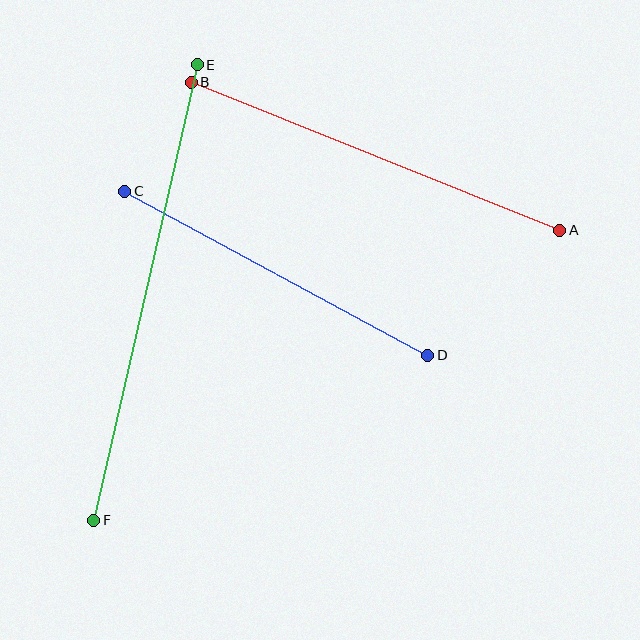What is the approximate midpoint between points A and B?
The midpoint is at approximately (376, 156) pixels.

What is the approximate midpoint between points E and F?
The midpoint is at approximately (146, 293) pixels.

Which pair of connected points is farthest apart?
Points E and F are farthest apart.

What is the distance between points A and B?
The distance is approximately 397 pixels.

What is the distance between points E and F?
The distance is approximately 467 pixels.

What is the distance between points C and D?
The distance is approximately 344 pixels.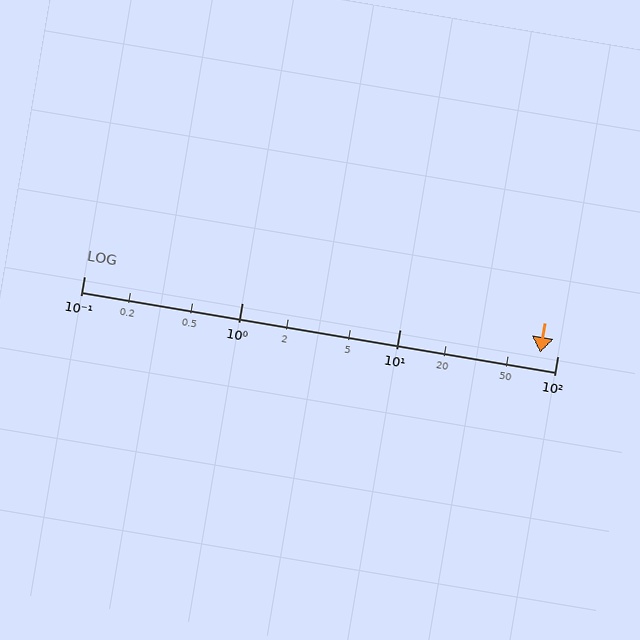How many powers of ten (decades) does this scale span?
The scale spans 3 decades, from 0.1 to 100.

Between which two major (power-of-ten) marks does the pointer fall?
The pointer is between 10 and 100.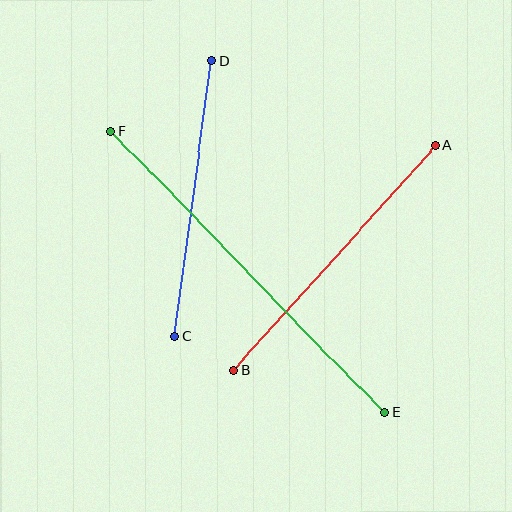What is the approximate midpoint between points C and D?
The midpoint is at approximately (194, 199) pixels.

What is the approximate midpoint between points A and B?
The midpoint is at approximately (335, 258) pixels.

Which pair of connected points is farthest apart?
Points E and F are farthest apart.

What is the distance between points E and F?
The distance is approximately 393 pixels.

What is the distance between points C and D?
The distance is approximately 278 pixels.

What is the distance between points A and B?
The distance is approximately 303 pixels.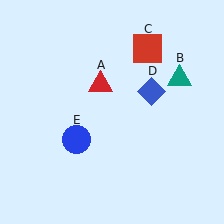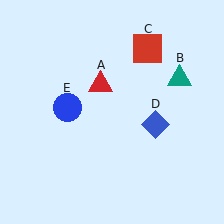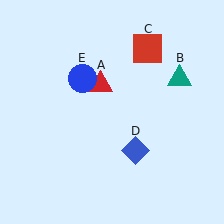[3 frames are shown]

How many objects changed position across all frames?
2 objects changed position: blue diamond (object D), blue circle (object E).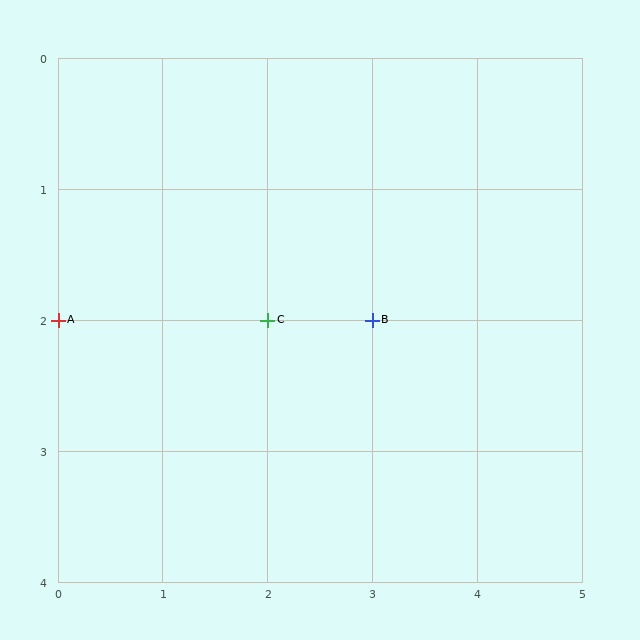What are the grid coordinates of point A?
Point A is at grid coordinates (0, 2).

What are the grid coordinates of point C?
Point C is at grid coordinates (2, 2).